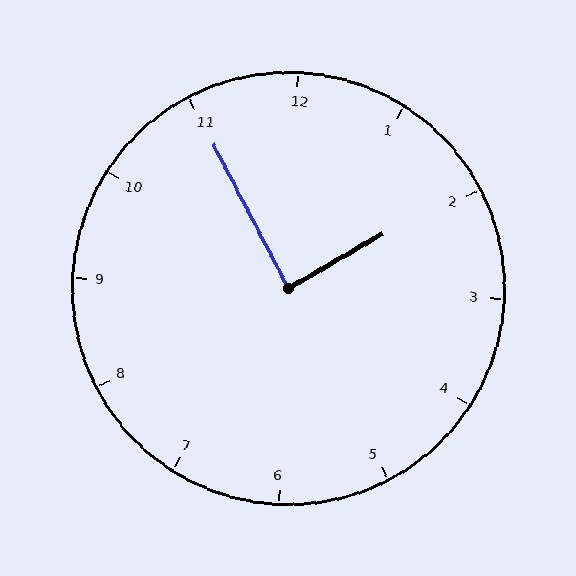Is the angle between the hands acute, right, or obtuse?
It is right.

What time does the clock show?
1:55.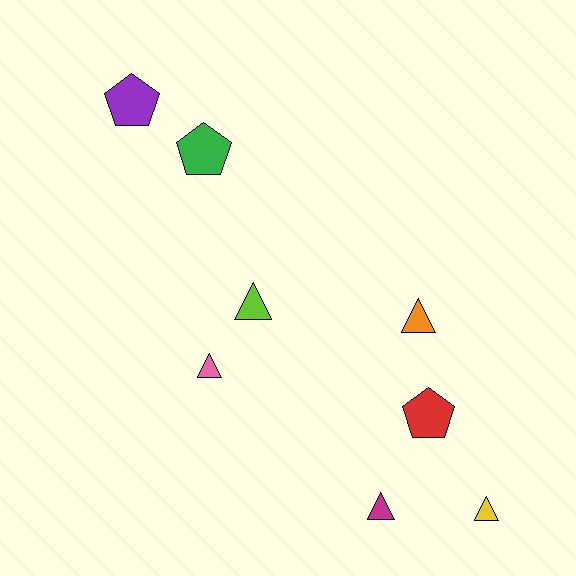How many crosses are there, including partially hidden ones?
There are no crosses.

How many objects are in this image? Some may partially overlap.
There are 8 objects.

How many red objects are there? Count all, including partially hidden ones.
There is 1 red object.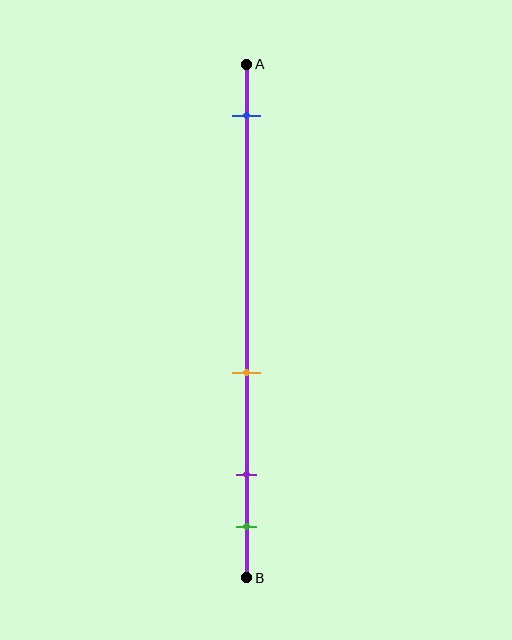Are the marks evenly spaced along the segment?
No, the marks are not evenly spaced.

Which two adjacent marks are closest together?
The purple and green marks are the closest adjacent pair.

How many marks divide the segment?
There are 4 marks dividing the segment.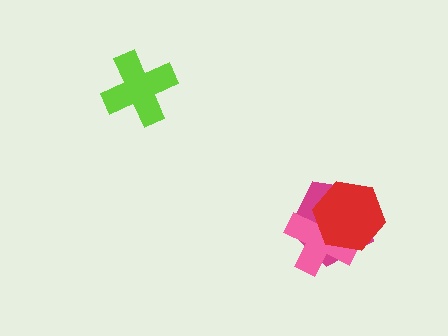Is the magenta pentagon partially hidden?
Yes, it is partially covered by another shape.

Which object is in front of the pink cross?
The red hexagon is in front of the pink cross.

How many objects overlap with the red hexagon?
2 objects overlap with the red hexagon.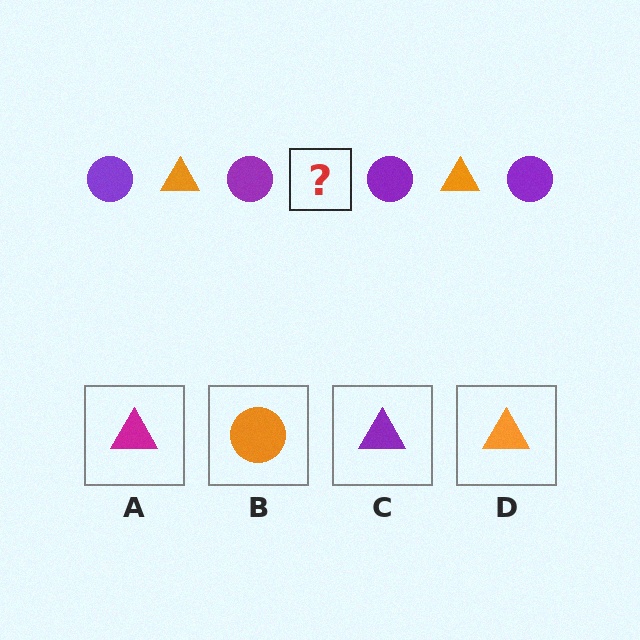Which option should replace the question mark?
Option D.